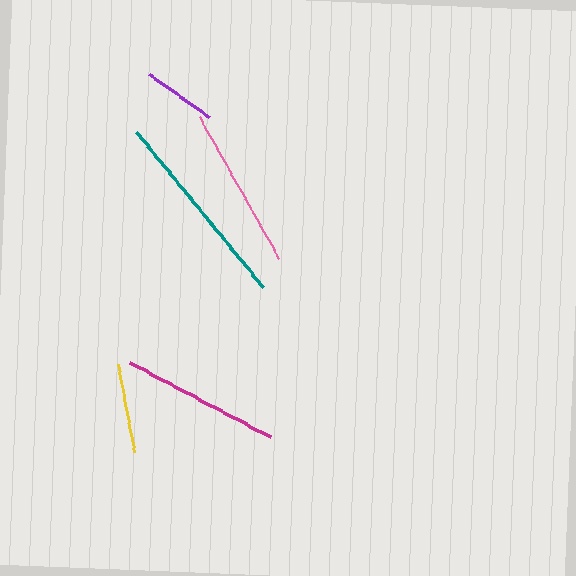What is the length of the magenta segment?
The magenta segment is approximately 160 pixels long.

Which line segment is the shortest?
The purple line is the shortest at approximately 73 pixels.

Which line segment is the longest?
The teal line is the longest at approximately 201 pixels.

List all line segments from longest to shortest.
From longest to shortest: teal, pink, magenta, yellow, purple.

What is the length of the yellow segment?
The yellow segment is approximately 90 pixels long.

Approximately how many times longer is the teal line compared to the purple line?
The teal line is approximately 2.8 times the length of the purple line.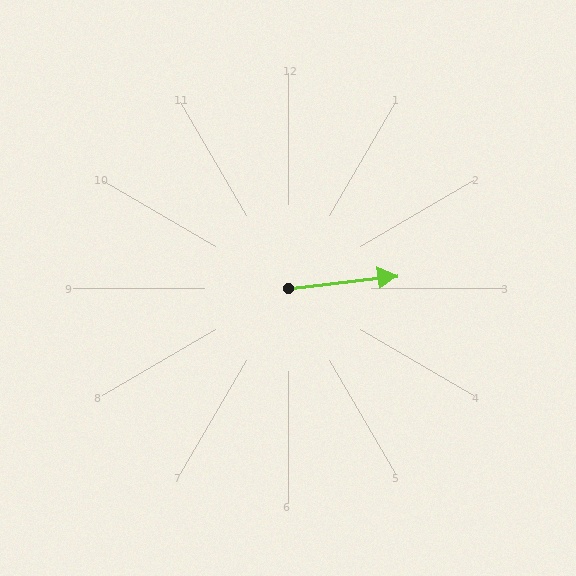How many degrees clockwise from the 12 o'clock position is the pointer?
Approximately 84 degrees.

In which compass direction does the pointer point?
East.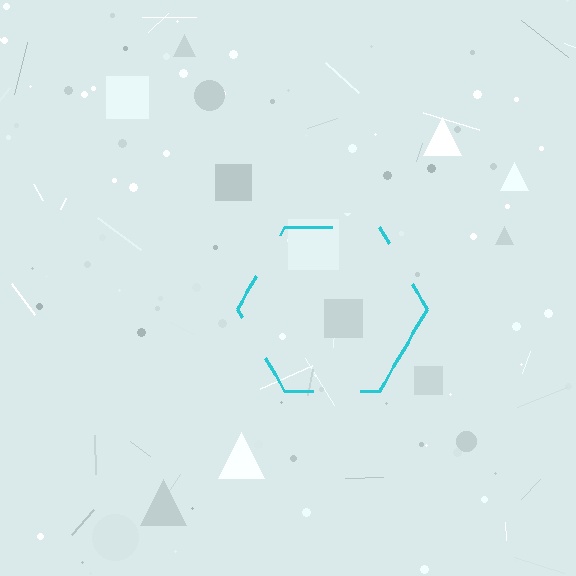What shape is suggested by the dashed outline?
The dashed outline suggests a hexagon.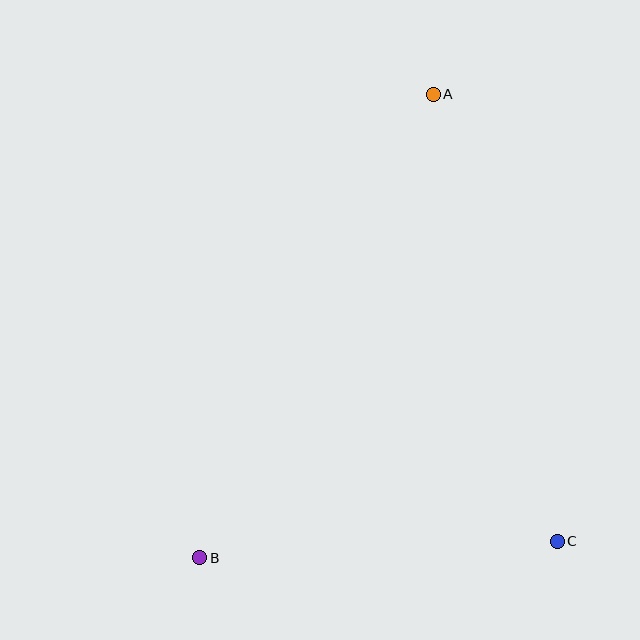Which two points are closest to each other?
Points B and C are closest to each other.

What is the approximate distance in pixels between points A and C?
The distance between A and C is approximately 464 pixels.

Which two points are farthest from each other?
Points A and B are farthest from each other.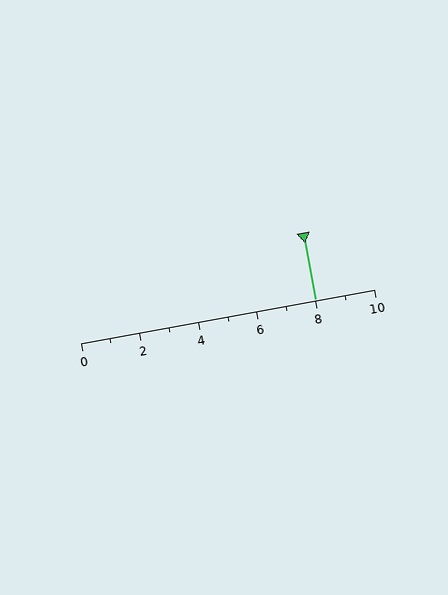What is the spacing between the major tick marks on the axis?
The major ticks are spaced 2 apart.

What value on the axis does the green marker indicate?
The marker indicates approximately 8.